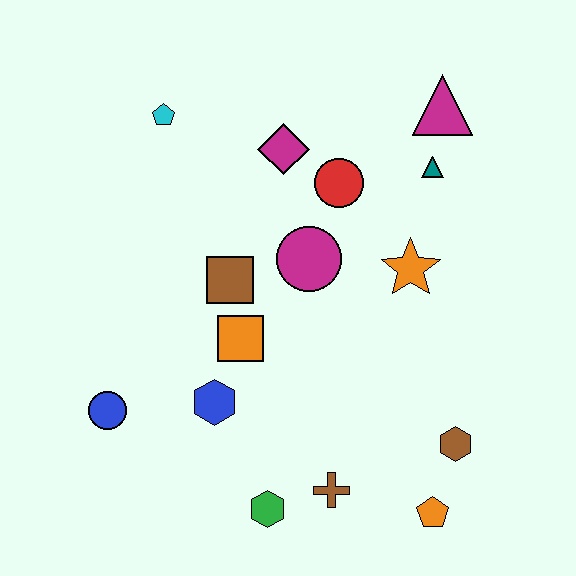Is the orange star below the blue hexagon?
No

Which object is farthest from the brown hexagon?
The cyan pentagon is farthest from the brown hexagon.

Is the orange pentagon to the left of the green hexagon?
No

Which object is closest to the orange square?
The brown square is closest to the orange square.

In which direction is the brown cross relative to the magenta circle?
The brown cross is below the magenta circle.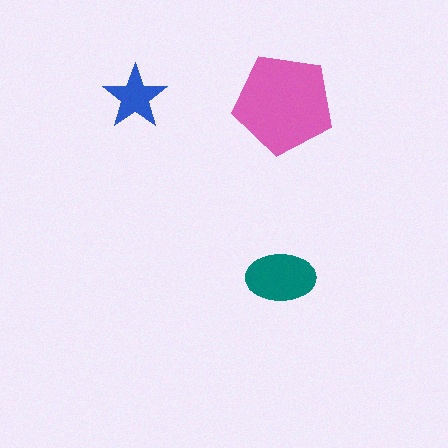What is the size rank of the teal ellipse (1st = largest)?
2nd.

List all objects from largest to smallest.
The pink pentagon, the teal ellipse, the blue star.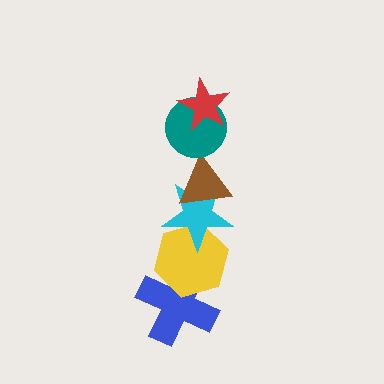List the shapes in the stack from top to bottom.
From top to bottom: the red star, the teal circle, the brown triangle, the cyan star, the yellow hexagon, the blue cross.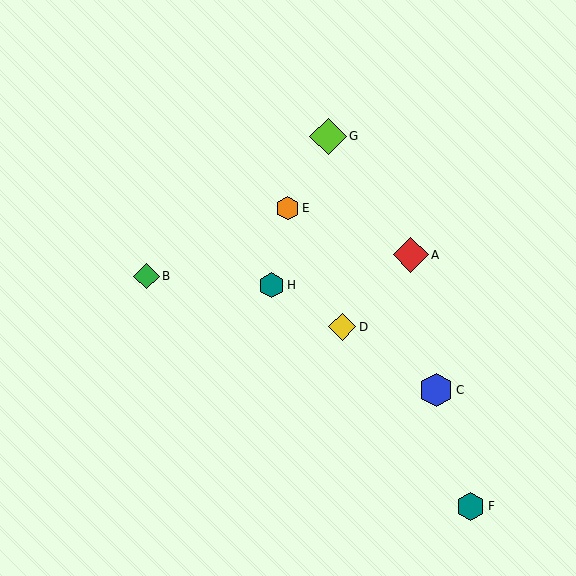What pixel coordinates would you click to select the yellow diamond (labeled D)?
Click at (342, 327) to select the yellow diamond D.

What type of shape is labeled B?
Shape B is a green diamond.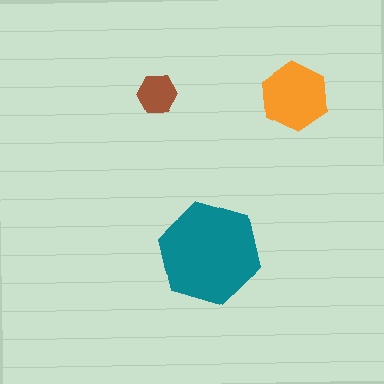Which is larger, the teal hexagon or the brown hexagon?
The teal one.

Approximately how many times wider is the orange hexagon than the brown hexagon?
About 1.5 times wider.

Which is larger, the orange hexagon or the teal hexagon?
The teal one.